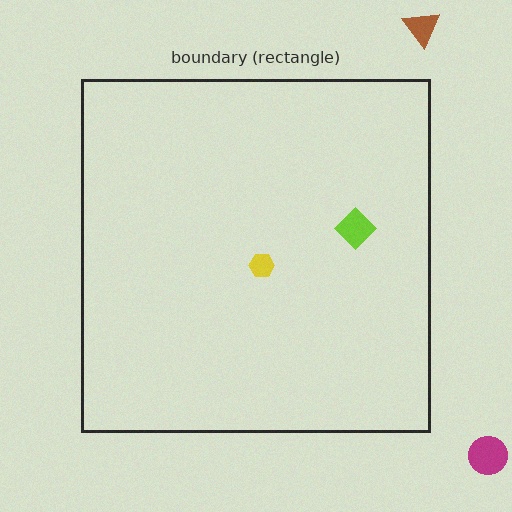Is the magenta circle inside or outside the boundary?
Outside.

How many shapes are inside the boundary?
2 inside, 2 outside.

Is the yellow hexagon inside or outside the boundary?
Inside.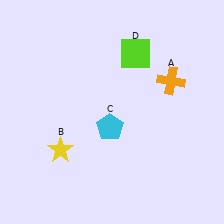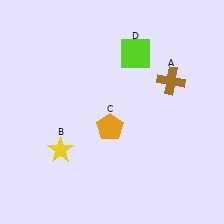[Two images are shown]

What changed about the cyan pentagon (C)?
In Image 1, C is cyan. In Image 2, it changed to orange.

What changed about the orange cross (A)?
In Image 1, A is orange. In Image 2, it changed to brown.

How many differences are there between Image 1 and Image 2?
There are 2 differences between the two images.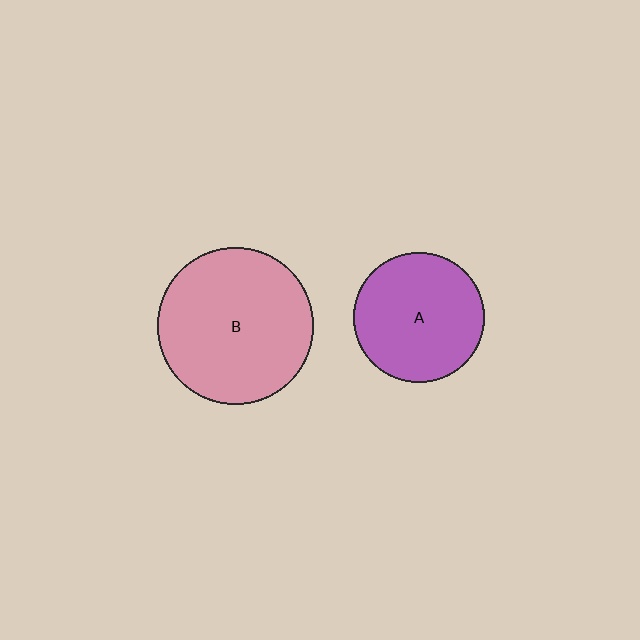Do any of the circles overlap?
No, none of the circles overlap.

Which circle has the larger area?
Circle B (pink).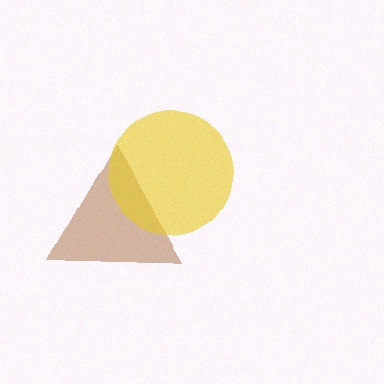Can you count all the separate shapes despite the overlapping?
Yes, there are 2 separate shapes.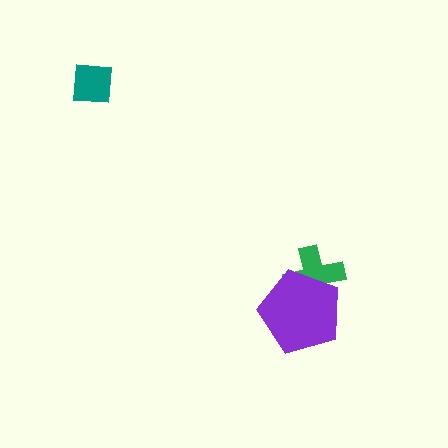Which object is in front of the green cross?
The purple pentagon is in front of the green cross.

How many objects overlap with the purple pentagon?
1 object overlaps with the purple pentagon.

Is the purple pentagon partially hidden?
No, no other shape covers it.